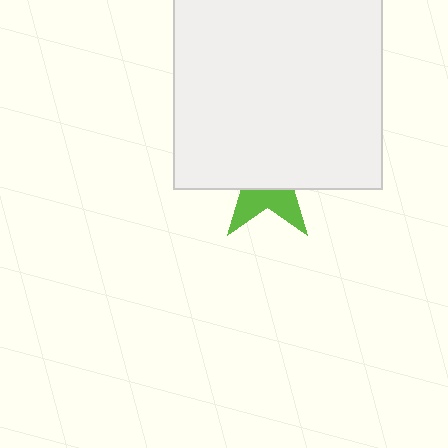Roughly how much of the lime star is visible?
A small part of it is visible (roughly 36%).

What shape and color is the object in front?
The object in front is a white square.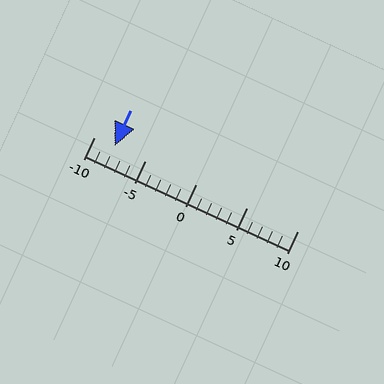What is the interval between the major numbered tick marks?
The major tick marks are spaced 5 units apart.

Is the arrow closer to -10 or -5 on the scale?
The arrow is closer to -10.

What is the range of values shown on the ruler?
The ruler shows values from -10 to 10.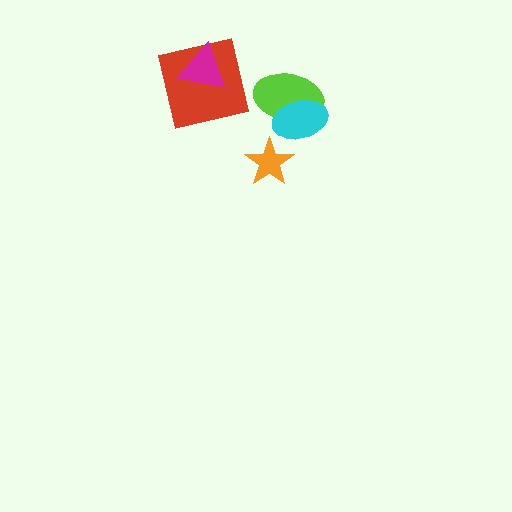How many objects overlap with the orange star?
0 objects overlap with the orange star.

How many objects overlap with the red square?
1 object overlaps with the red square.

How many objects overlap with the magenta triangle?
1 object overlaps with the magenta triangle.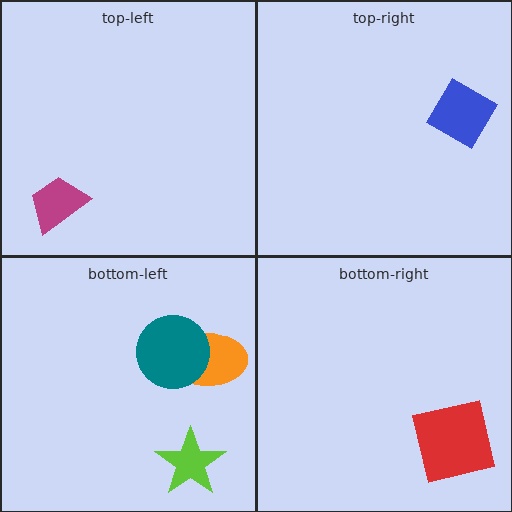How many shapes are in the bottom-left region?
3.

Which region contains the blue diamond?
The top-right region.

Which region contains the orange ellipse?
The bottom-left region.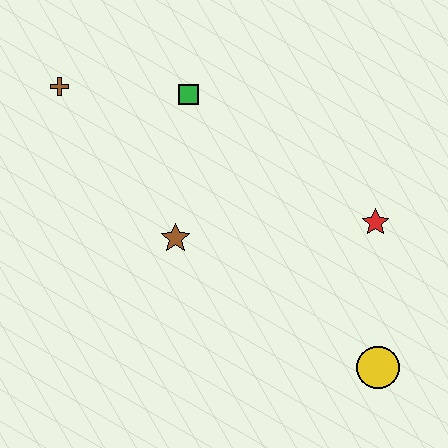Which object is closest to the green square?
The brown cross is closest to the green square.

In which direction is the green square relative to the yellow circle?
The green square is above the yellow circle.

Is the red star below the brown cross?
Yes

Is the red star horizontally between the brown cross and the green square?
No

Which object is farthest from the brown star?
The yellow circle is farthest from the brown star.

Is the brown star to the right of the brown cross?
Yes